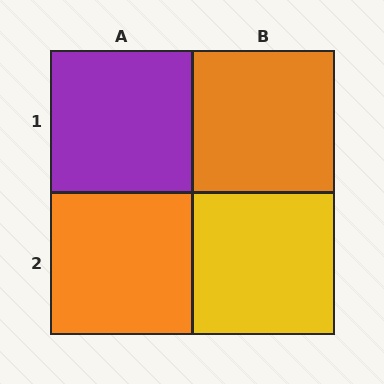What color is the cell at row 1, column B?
Orange.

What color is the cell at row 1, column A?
Purple.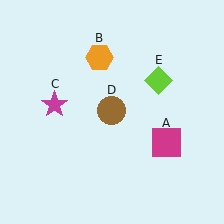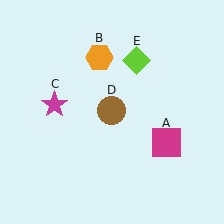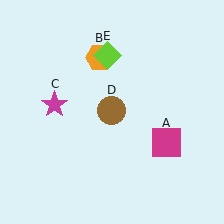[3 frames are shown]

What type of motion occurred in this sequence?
The lime diamond (object E) rotated counterclockwise around the center of the scene.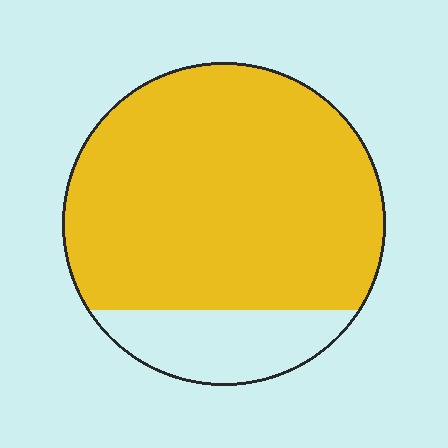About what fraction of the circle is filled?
About five sixths (5/6).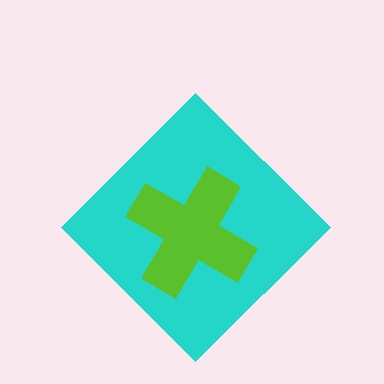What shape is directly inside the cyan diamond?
The lime cross.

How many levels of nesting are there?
2.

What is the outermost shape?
The cyan diamond.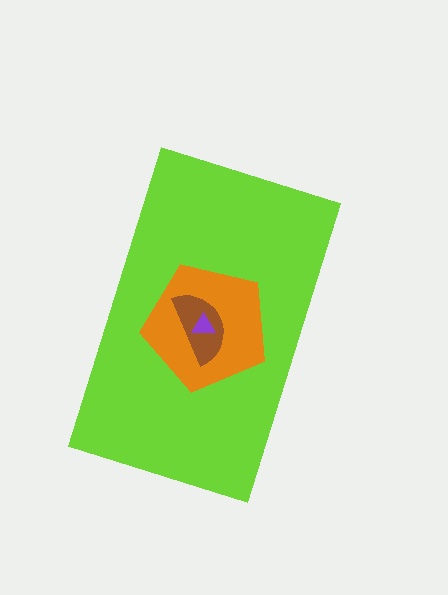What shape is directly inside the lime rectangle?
The orange pentagon.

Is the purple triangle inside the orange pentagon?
Yes.